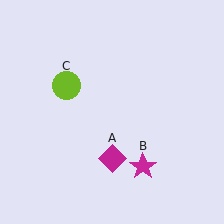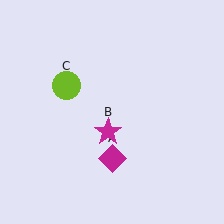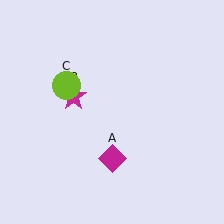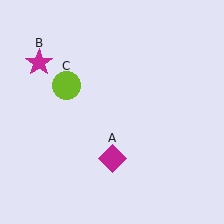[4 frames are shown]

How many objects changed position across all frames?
1 object changed position: magenta star (object B).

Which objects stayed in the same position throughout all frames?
Magenta diamond (object A) and lime circle (object C) remained stationary.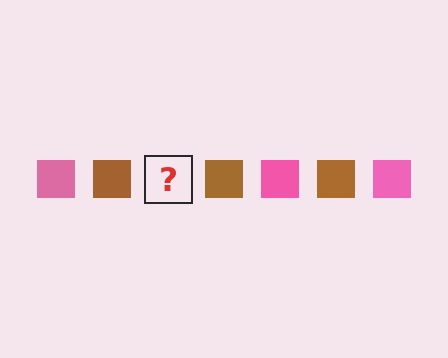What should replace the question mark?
The question mark should be replaced with a pink square.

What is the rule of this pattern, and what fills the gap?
The rule is that the pattern cycles through pink, brown squares. The gap should be filled with a pink square.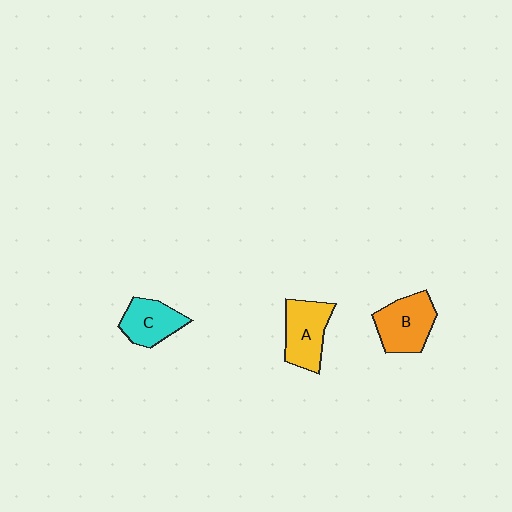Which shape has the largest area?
Shape B (orange).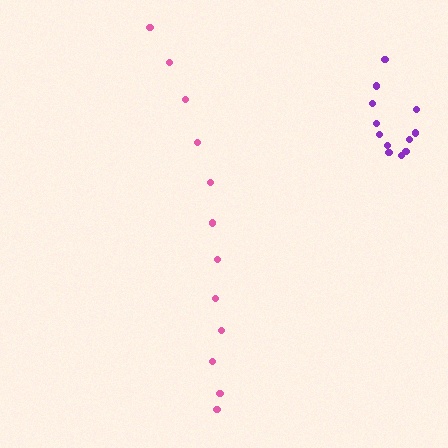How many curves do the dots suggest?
There are 2 distinct paths.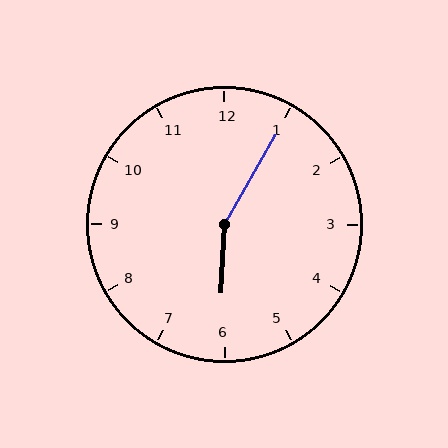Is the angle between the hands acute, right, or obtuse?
It is obtuse.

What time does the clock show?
6:05.